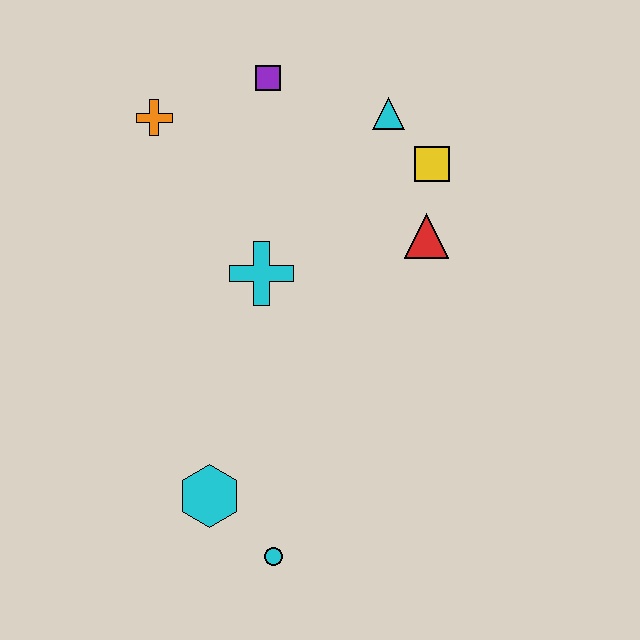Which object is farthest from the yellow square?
The cyan circle is farthest from the yellow square.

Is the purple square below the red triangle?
No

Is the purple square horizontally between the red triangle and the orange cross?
Yes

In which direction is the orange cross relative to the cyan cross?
The orange cross is above the cyan cross.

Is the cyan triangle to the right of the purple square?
Yes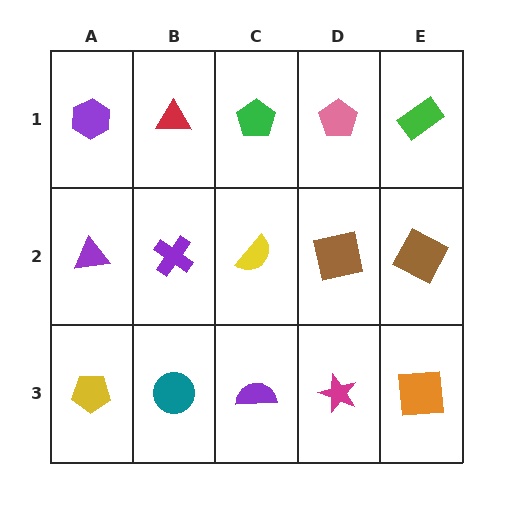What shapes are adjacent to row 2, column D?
A pink pentagon (row 1, column D), a magenta star (row 3, column D), a yellow semicircle (row 2, column C), a brown square (row 2, column E).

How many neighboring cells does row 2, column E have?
3.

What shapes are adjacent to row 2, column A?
A purple hexagon (row 1, column A), a yellow pentagon (row 3, column A), a purple cross (row 2, column B).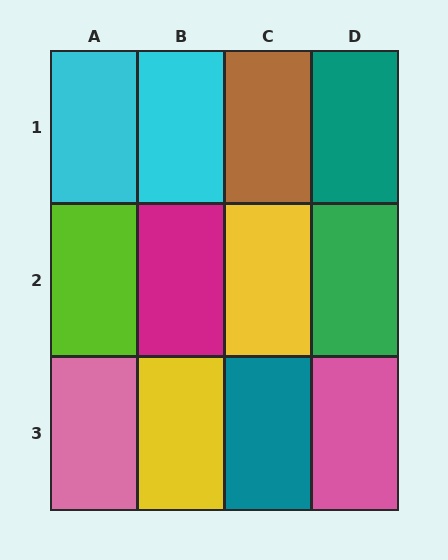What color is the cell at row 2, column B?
Magenta.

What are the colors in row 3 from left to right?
Pink, yellow, teal, pink.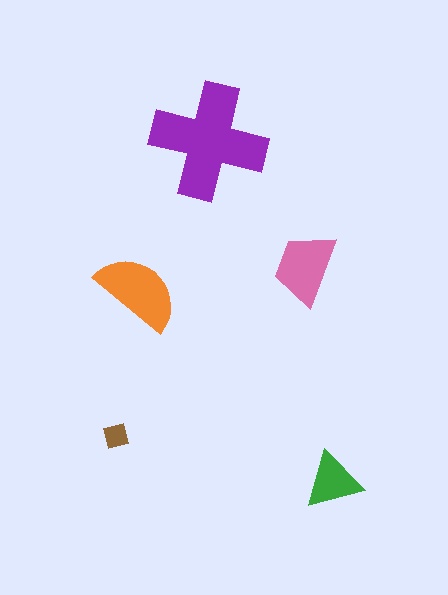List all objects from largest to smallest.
The purple cross, the orange semicircle, the pink trapezoid, the green triangle, the brown square.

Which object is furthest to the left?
The brown square is leftmost.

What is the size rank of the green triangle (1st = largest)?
4th.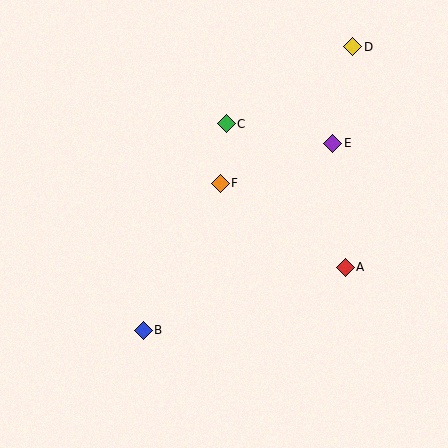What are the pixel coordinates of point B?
Point B is at (143, 330).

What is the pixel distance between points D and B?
The distance between D and B is 353 pixels.